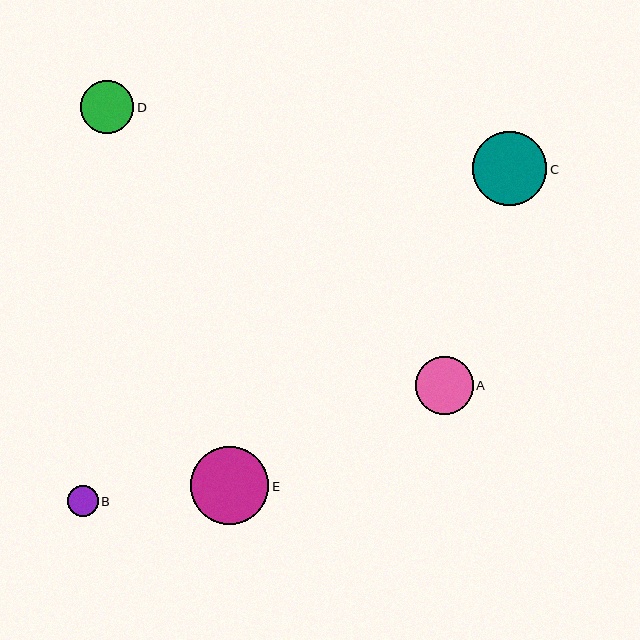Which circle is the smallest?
Circle B is the smallest with a size of approximately 31 pixels.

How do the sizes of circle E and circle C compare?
Circle E and circle C are approximately the same size.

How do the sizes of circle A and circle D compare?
Circle A and circle D are approximately the same size.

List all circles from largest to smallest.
From largest to smallest: E, C, A, D, B.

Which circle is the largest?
Circle E is the largest with a size of approximately 78 pixels.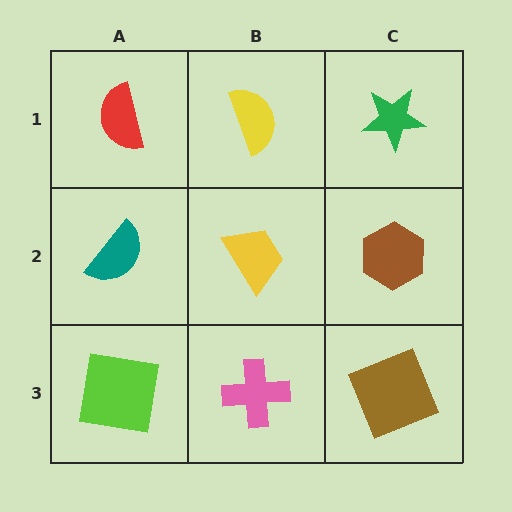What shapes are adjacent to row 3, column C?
A brown hexagon (row 2, column C), a pink cross (row 3, column B).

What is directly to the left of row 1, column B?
A red semicircle.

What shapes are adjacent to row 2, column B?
A yellow semicircle (row 1, column B), a pink cross (row 3, column B), a teal semicircle (row 2, column A), a brown hexagon (row 2, column C).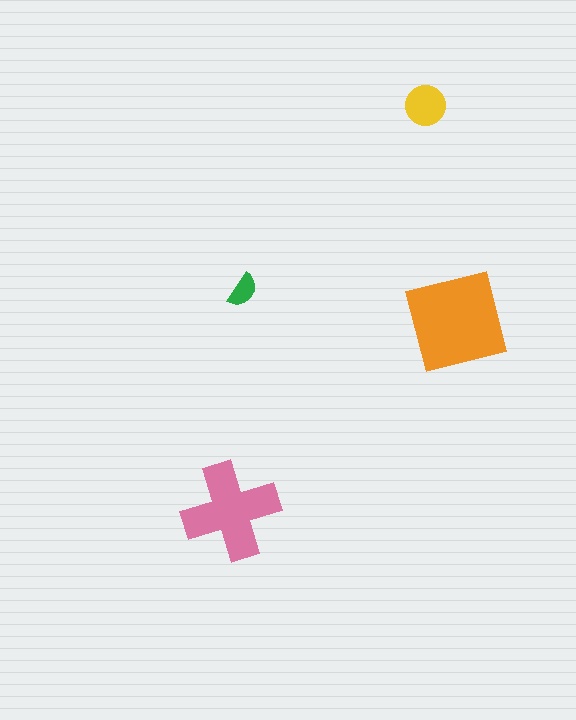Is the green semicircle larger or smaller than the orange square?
Smaller.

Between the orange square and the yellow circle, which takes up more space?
The orange square.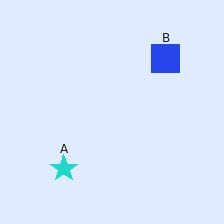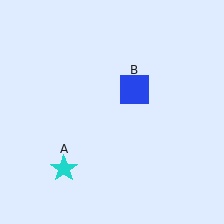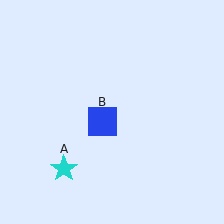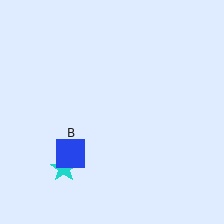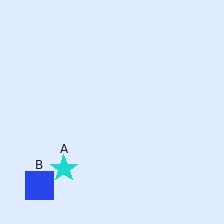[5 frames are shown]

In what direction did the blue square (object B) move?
The blue square (object B) moved down and to the left.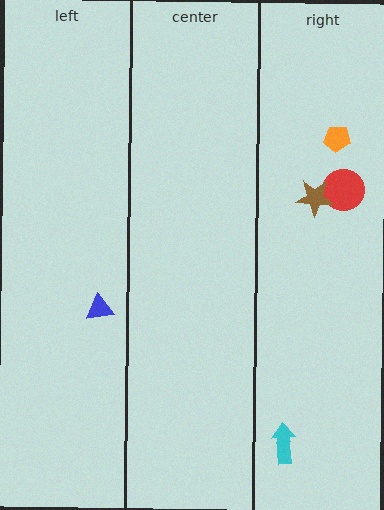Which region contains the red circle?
The right region.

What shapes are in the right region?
The orange pentagon, the red circle, the brown star, the cyan arrow.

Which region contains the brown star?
The right region.